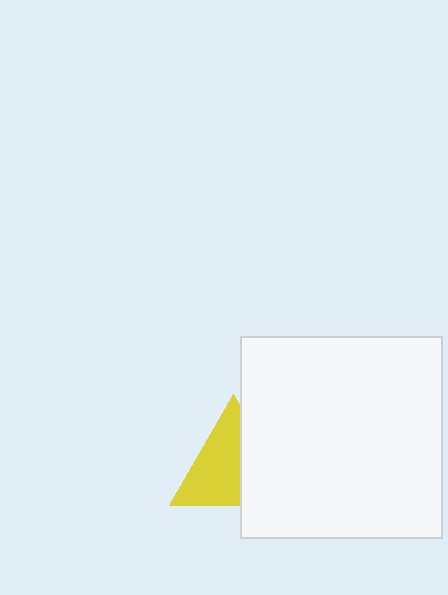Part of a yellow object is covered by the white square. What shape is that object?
It is a triangle.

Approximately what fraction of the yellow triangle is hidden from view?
Roughly 42% of the yellow triangle is hidden behind the white square.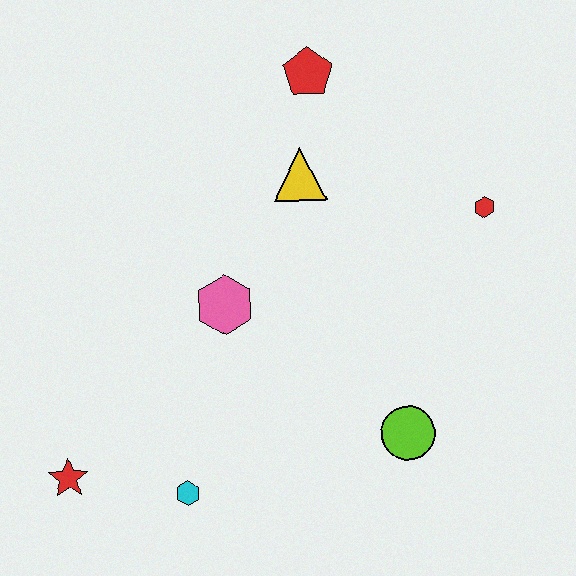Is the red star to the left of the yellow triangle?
Yes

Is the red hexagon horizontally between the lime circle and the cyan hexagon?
No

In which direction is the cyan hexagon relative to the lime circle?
The cyan hexagon is to the left of the lime circle.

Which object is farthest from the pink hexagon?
The red hexagon is farthest from the pink hexagon.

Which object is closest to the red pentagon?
The yellow triangle is closest to the red pentagon.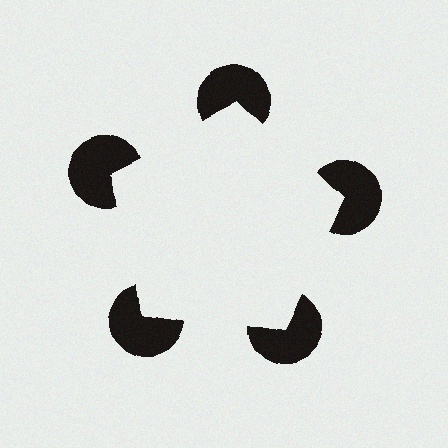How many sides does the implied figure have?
5 sides.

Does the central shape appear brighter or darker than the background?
It typically appears slightly brighter than the background, even though no actual brightness change is drawn.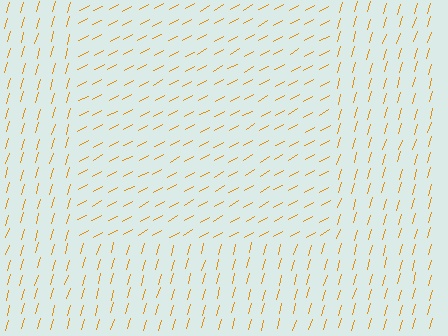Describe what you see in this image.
The image is filled with small orange line segments. A rectangle region in the image has lines oriented differently from the surrounding lines, creating a visible texture boundary.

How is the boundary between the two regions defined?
The boundary is defined purely by a change in line orientation (approximately 45 degrees difference). All lines are the same color and thickness.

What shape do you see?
I see a rectangle.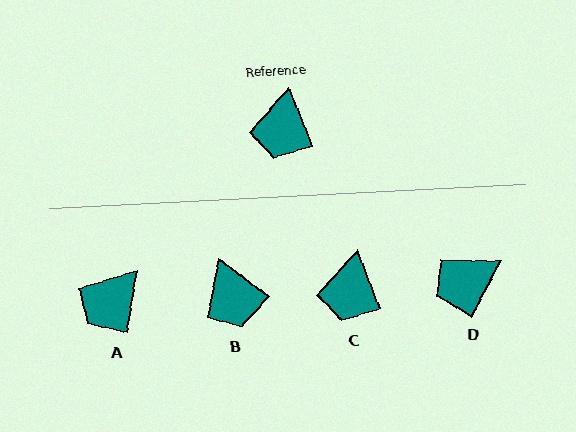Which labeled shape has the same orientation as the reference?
C.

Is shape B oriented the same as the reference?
No, it is off by about 31 degrees.